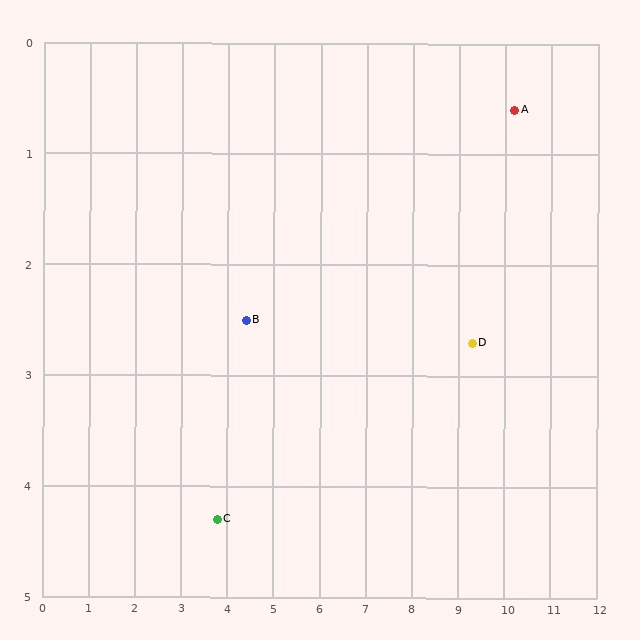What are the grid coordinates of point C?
Point C is at approximately (3.8, 4.3).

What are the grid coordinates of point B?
Point B is at approximately (4.4, 2.5).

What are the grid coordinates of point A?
Point A is at approximately (10.2, 0.6).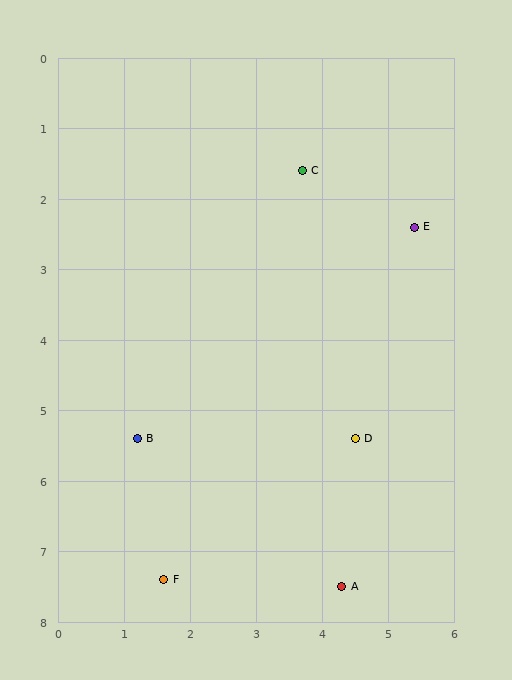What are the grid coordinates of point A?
Point A is at approximately (4.3, 7.5).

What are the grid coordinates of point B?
Point B is at approximately (1.2, 5.4).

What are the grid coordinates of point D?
Point D is at approximately (4.5, 5.4).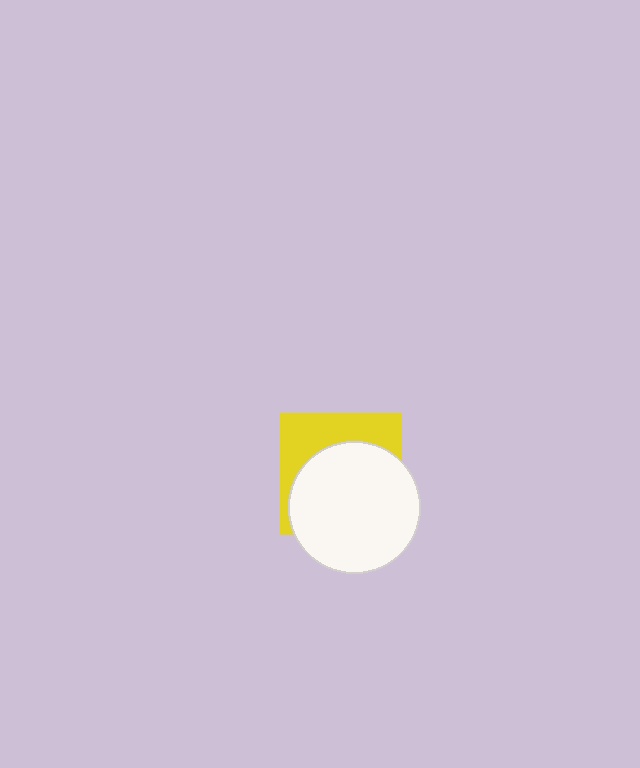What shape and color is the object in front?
The object in front is a white circle.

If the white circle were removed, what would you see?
You would see the complete yellow square.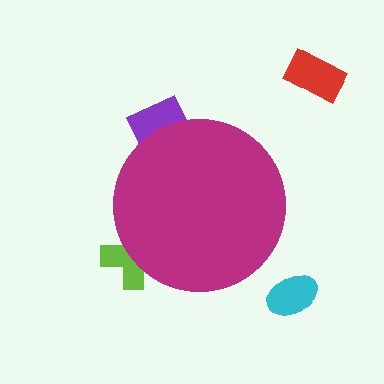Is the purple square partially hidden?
Yes, the purple square is partially hidden behind the magenta circle.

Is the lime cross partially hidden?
Yes, the lime cross is partially hidden behind the magenta circle.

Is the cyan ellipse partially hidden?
No, the cyan ellipse is fully visible.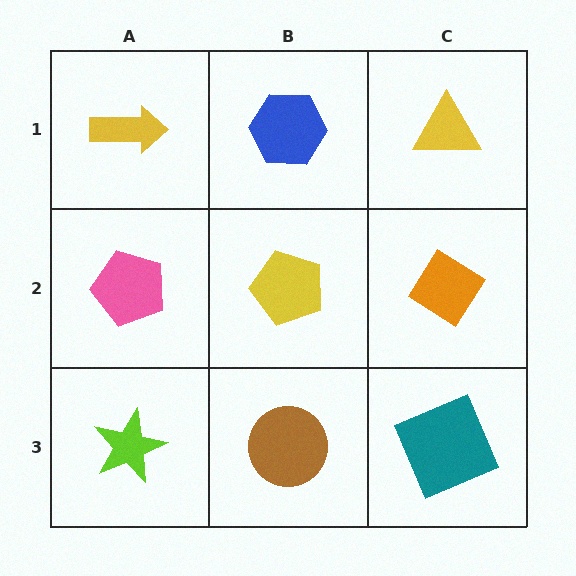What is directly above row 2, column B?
A blue hexagon.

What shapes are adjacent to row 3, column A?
A pink pentagon (row 2, column A), a brown circle (row 3, column B).